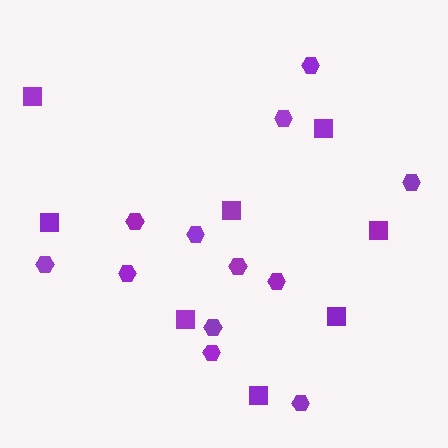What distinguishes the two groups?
There are 2 groups: one group of squares (8) and one group of hexagons (12).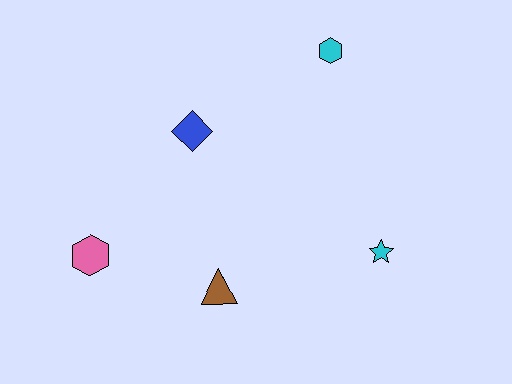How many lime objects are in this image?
There are no lime objects.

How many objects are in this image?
There are 5 objects.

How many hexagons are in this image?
There are 2 hexagons.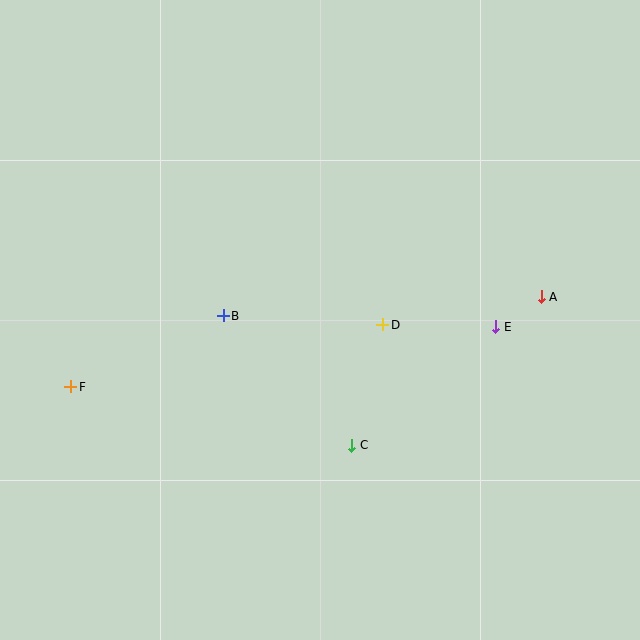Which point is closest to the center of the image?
Point D at (383, 325) is closest to the center.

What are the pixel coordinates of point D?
Point D is at (383, 325).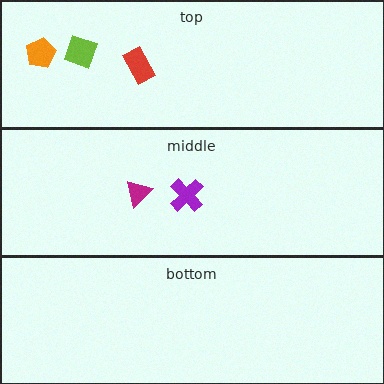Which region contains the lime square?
The top region.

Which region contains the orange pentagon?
The top region.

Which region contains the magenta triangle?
The middle region.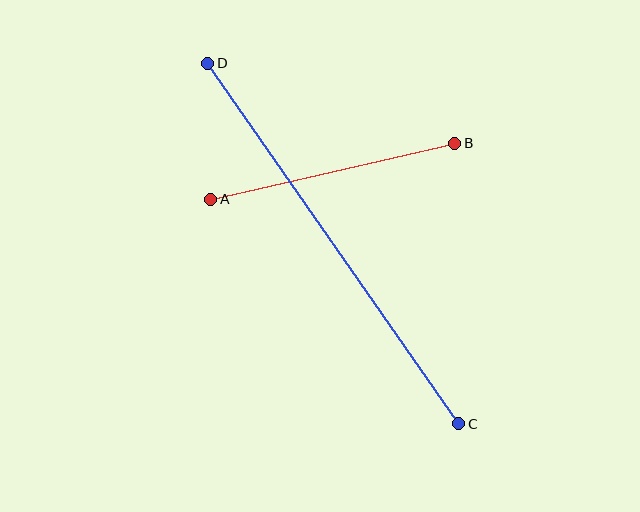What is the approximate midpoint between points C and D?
The midpoint is at approximately (333, 243) pixels.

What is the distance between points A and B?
The distance is approximately 251 pixels.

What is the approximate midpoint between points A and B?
The midpoint is at approximately (333, 171) pixels.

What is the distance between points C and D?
The distance is approximately 439 pixels.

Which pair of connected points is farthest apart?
Points C and D are farthest apart.